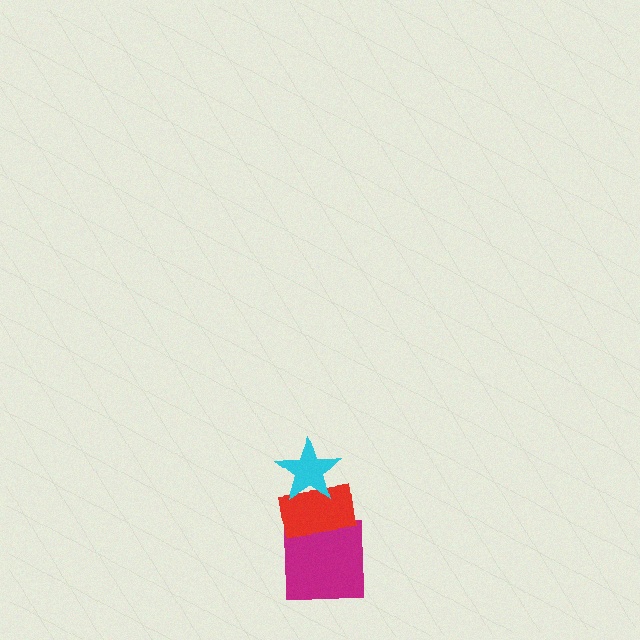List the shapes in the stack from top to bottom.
From top to bottom: the cyan star, the red rectangle, the magenta square.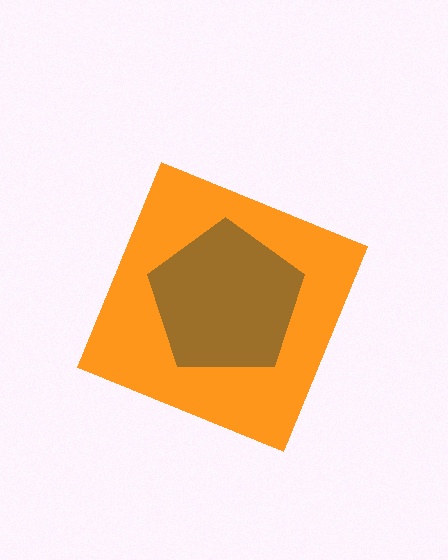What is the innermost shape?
The brown pentagon.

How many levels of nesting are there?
2.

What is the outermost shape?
The orange diamond.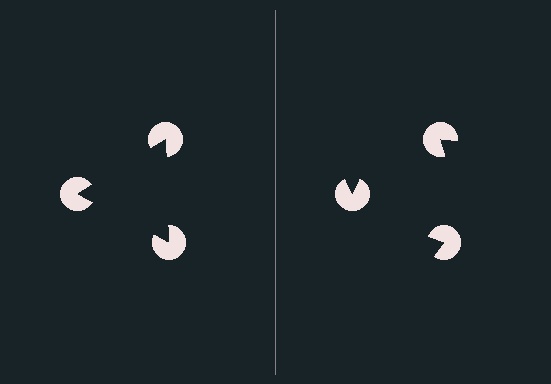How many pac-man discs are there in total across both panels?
6 — 3 on each side.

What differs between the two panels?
The pac-man discs are positioned identically on both sides; only the wedge orientations differ. On the left they align to a triangle; on the right they are misaligned.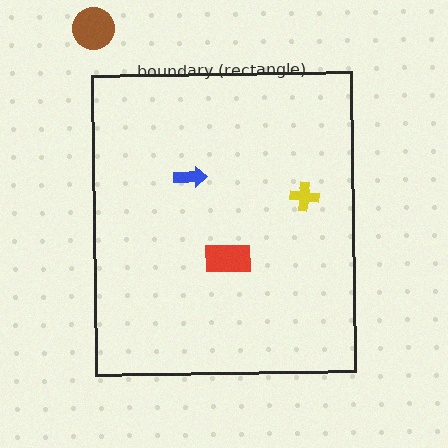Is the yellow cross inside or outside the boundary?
Inside.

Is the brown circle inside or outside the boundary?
Outside.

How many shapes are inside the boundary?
3 inside, 1 outside.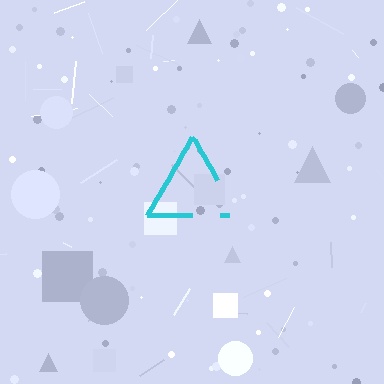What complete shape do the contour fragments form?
The contour fragments form a triangle.